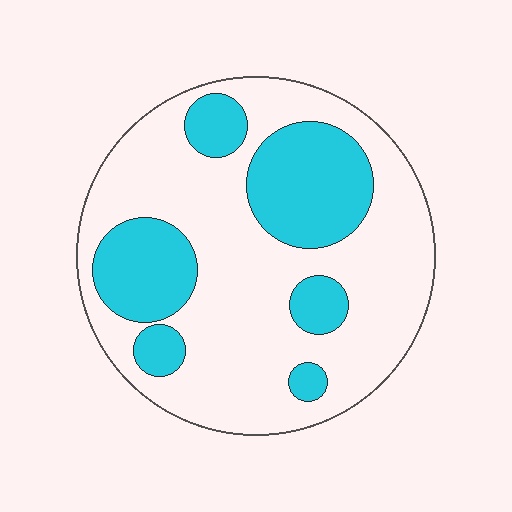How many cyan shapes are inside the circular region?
6.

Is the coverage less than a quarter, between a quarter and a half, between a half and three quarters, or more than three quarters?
Between a quarter and a half.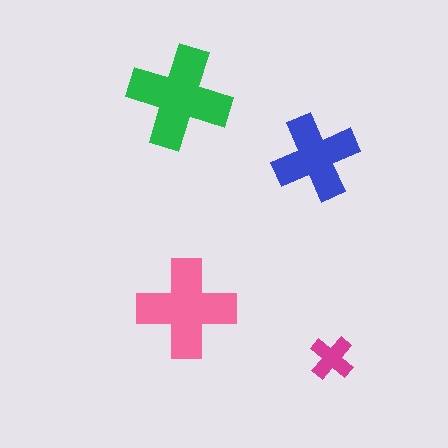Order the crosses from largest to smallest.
the green one, the pink one, the blue one, the magenta one.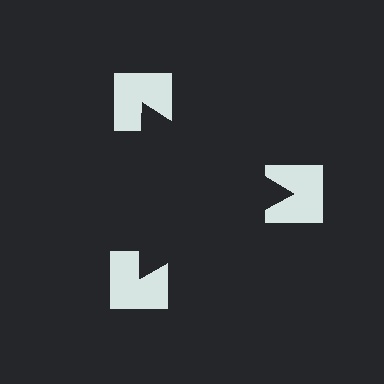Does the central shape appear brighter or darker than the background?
It typically appears slightly darker than the background, even though no actual brightness change is drawn.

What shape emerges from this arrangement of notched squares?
An illusory triangle — its edges are inferred from the aligned wedge cuts in the notched squares, not physically drawn.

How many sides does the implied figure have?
3 sides.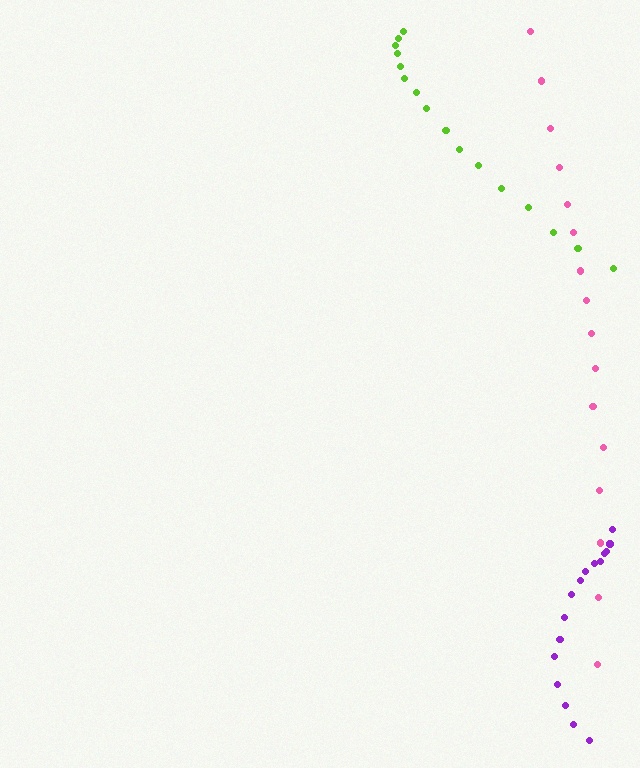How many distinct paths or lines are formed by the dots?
There are 3 distinct paths.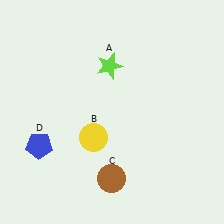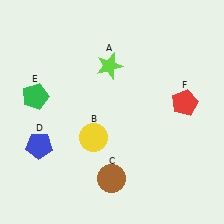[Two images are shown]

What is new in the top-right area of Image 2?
A red pentagon (F) was added in the top-right area of Image 2.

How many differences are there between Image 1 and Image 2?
There are 2 differences between the two images.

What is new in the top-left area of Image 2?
A green pentagon (E) was added in the top-left area of Image 2.